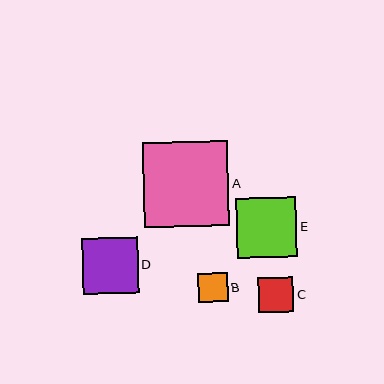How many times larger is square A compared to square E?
Square A is approximately 1.4 times the size of square E.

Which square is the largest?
Square A is the largest with a size of approximately 85 pixels.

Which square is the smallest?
Square B is the smallest with a size of approximately 29 pixels.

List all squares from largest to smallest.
From largest to smallest: A, E, D, C, B.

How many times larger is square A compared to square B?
Square A is approximately 2.9 times the size of square B.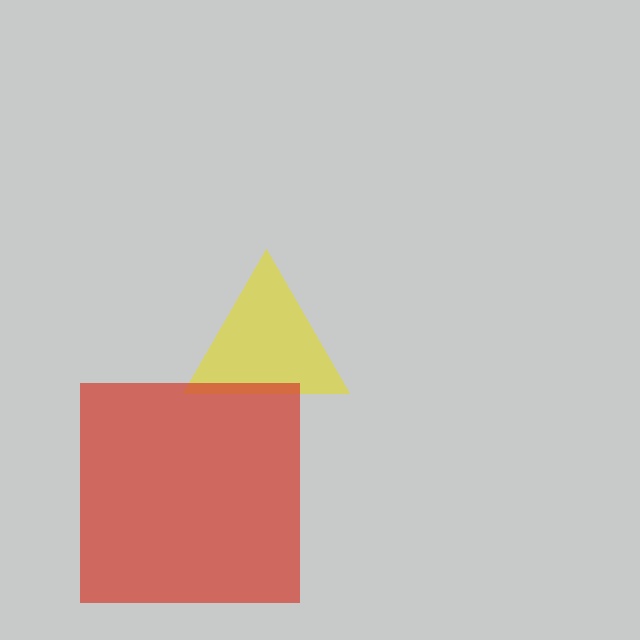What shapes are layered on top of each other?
The layered shapes are: a yellow triangle, a red square.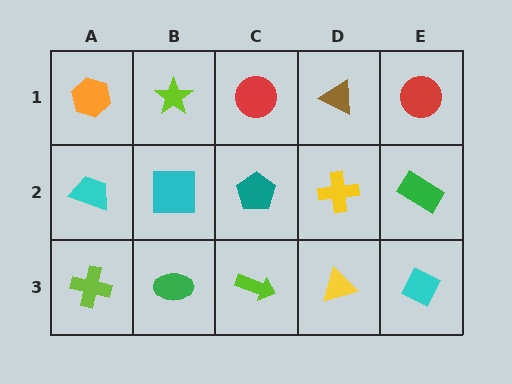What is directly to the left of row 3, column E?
A yellow triangle.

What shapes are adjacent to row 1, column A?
A cyan trapezoid (row 2, column A), a lime star (row 1, column B).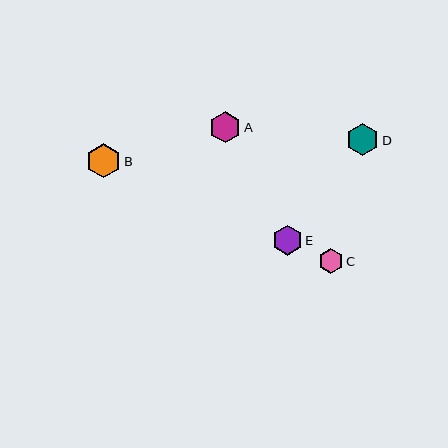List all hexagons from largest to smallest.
From largest to smallest: B, D, A, E, C.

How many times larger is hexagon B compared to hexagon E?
Hexagon B is approximately 1.2 times the size of hexagon E.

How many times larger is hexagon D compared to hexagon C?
Hexagon D is approximately 1.3 times the size of hexagon C.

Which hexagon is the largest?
Hexagon B is the largest with a size of approximately 34 pixels.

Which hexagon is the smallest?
Hexagon C is the smallest with a size of approximately 24 pixels.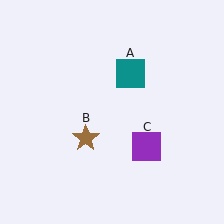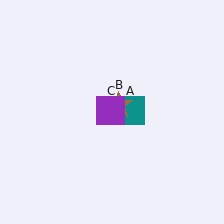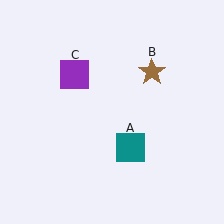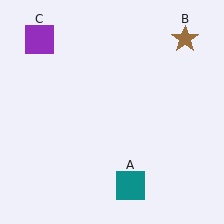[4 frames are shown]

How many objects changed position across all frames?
3 objects changed position: teal square (object A), brown star (object B), purple square (object C).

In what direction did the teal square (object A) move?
The teal square (object A) moved down.